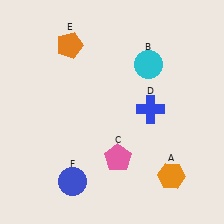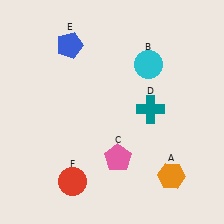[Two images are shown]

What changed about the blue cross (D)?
In Image 1, D is blue. In Image 2, it changed to teal.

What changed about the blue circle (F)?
In Image 1, F is blue. In Image 2, it changed to red.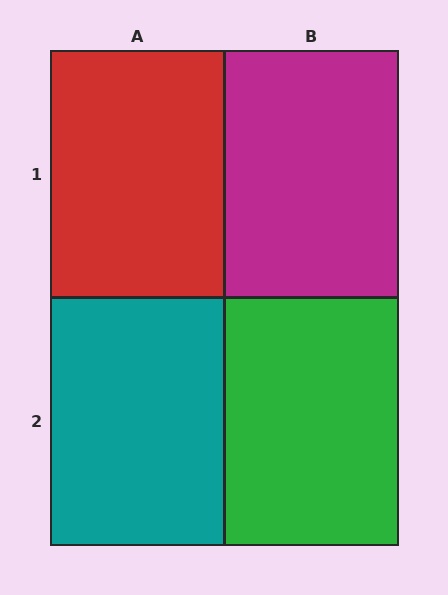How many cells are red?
1 cell is red.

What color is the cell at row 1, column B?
Magenta.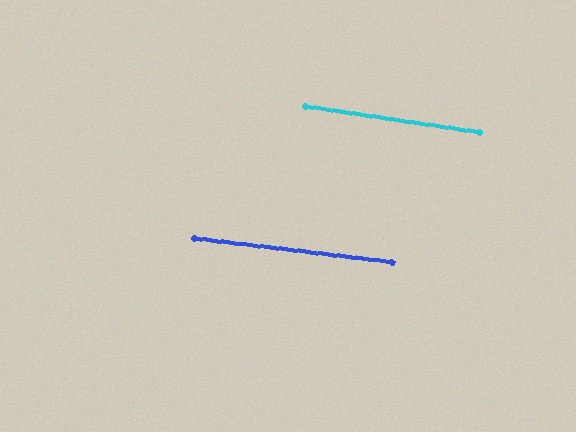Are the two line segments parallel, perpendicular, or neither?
Parallel — their directions differ by only 1.5°.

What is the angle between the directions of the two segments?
Approximately 2 degrees.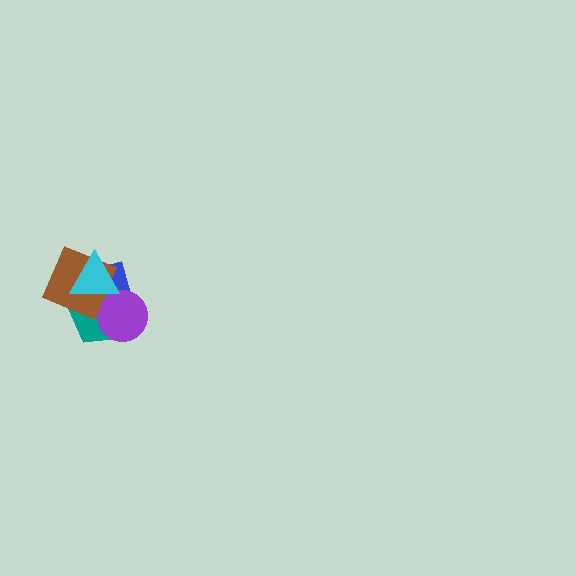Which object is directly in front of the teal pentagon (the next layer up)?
The purple circle is directly in front of the teal pentagon.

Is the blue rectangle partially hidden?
Yes, it is partially covered by another shape.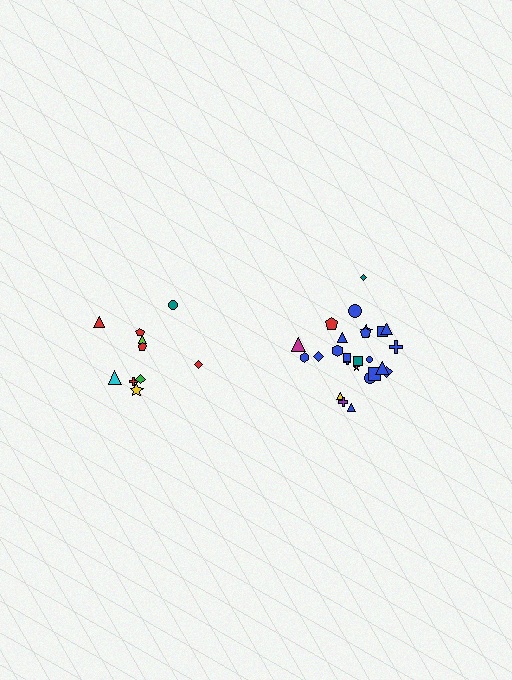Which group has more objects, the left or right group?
The right group.